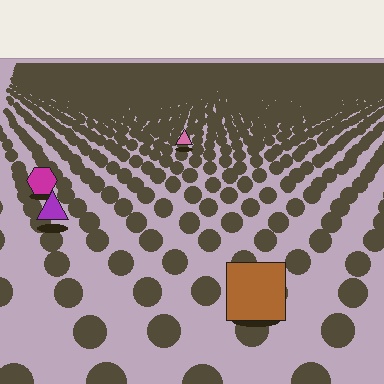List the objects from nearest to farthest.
From nearest to farthest: the brown square, the purple triangle, the magenta hexagon, the pink triangle.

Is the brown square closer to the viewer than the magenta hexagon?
Yes. The brown square is closer — you can tell from the texture gradient: the ground texture is coarser near it.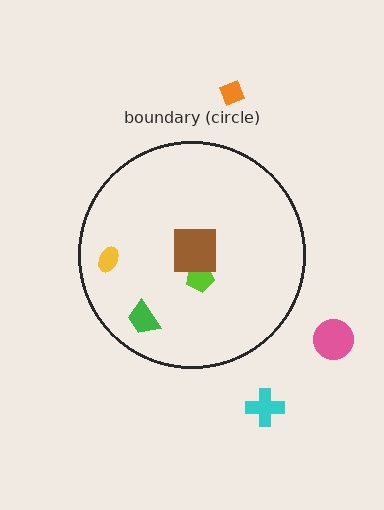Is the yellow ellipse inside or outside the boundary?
Inside.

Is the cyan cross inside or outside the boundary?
Outside.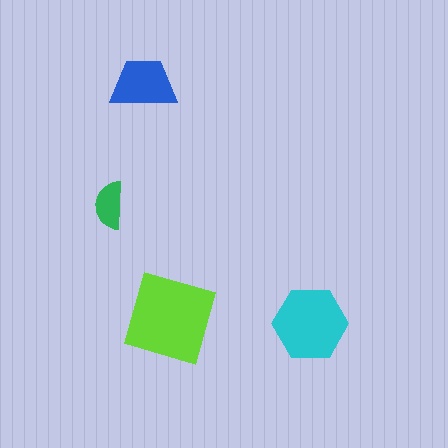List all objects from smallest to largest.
The green semicircle, the blue trapezoid, the cyan hexagon, the lime square.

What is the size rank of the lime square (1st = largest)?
1st.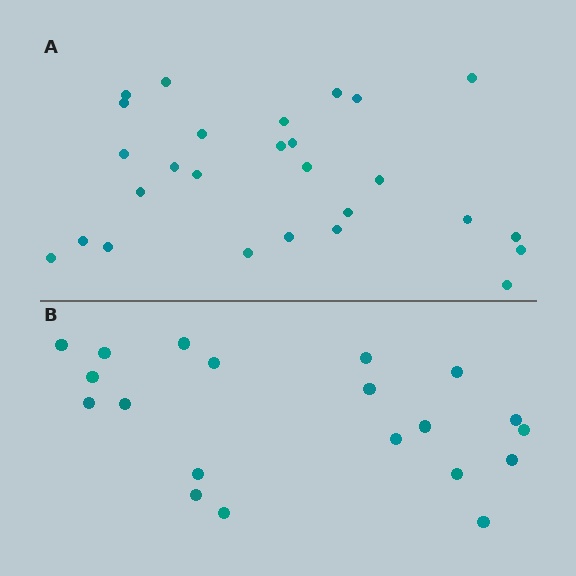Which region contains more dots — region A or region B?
Region A (the top region) has more dots.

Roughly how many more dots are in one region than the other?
Region A has roughly 8 or so more dots than region B.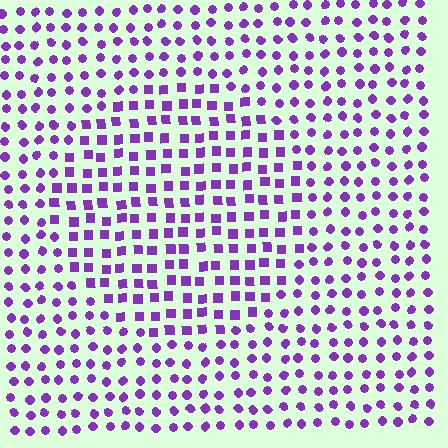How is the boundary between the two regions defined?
The boundary is defined by a change in element shape: squares inside vs. circles outside. All elements share the same color and spacing.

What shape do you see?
I see a circle.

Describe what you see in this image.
The image is filled with small purple elements arranged in a uniform grid. A circle-shaped region contains squares, while the surrounding area contains circles. The boundary is defined purely by the change in element shape.